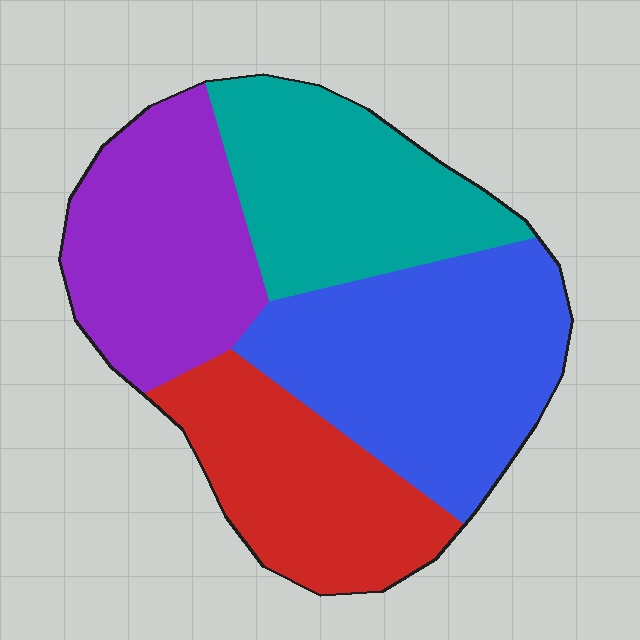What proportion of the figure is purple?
Purple covers roughly 25% of the figure.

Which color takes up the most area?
Blue, at roughly 30%.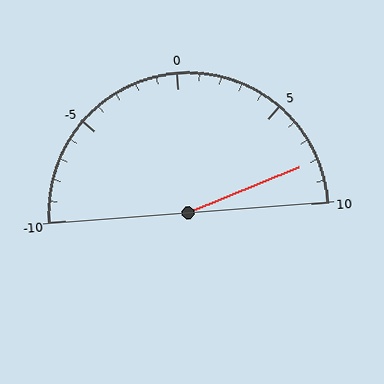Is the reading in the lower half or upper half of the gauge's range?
The reading is in the upper half of the range (-10 to 10).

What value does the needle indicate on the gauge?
The needle indicates approximately 8.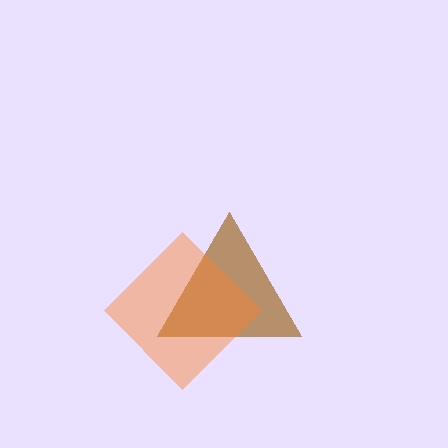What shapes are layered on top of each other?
The layered shapes are: a brown triangle, an orange diamond.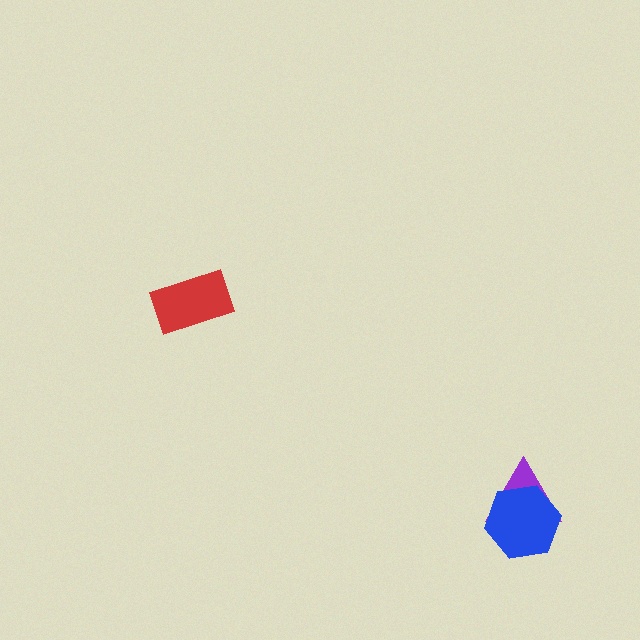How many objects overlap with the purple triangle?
1 object overlaps with the purple triangle.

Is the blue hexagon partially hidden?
No, no other shape covers it.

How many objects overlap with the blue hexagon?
1 object overlaps with the blue hexagon.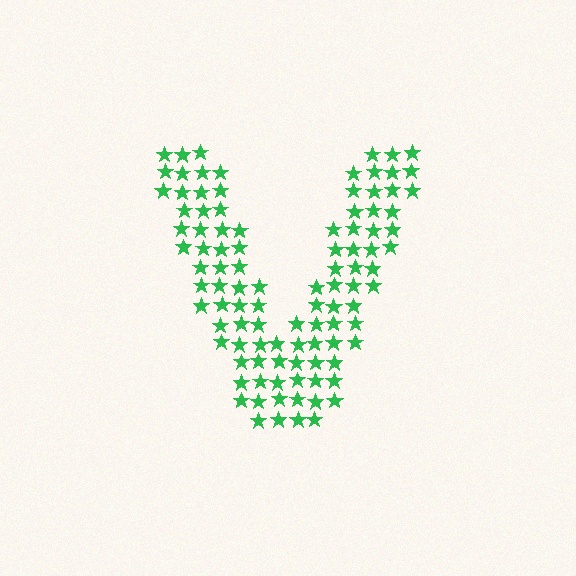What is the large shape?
The large shape is the letter V.